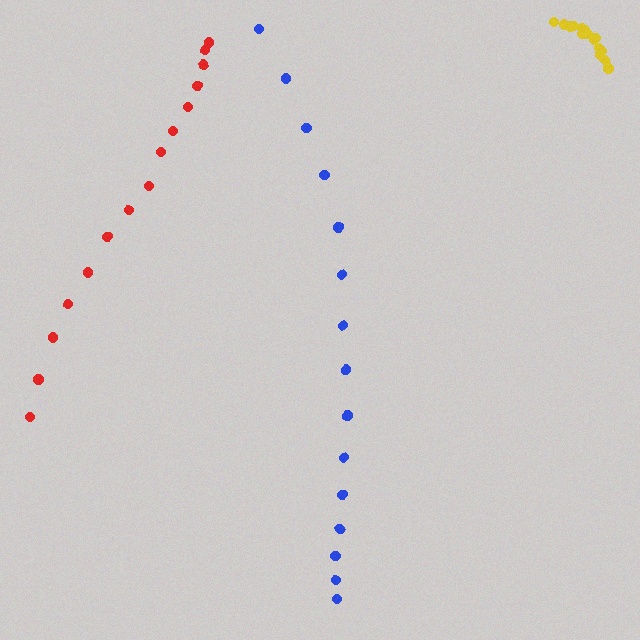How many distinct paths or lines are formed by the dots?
There are 3 distinct paths.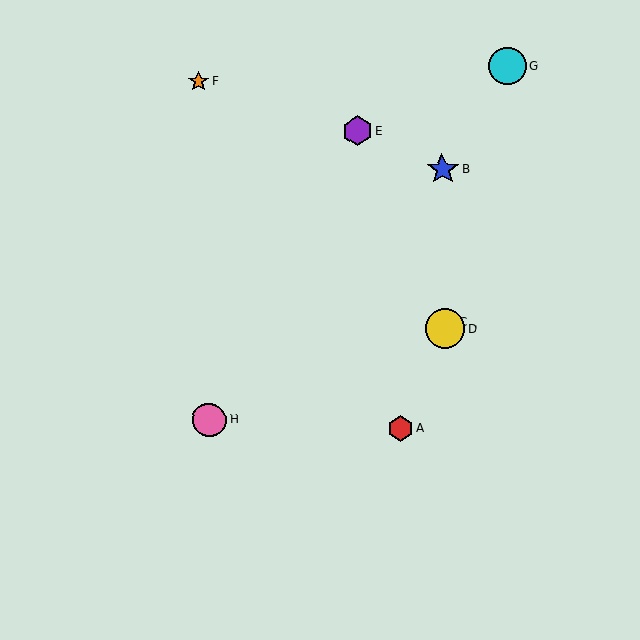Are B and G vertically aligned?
No, B is at x≈443 and G is at x≈508.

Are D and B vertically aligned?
Yes, both are at x≈445.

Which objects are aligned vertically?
Objects B, C, D are aligned vertically.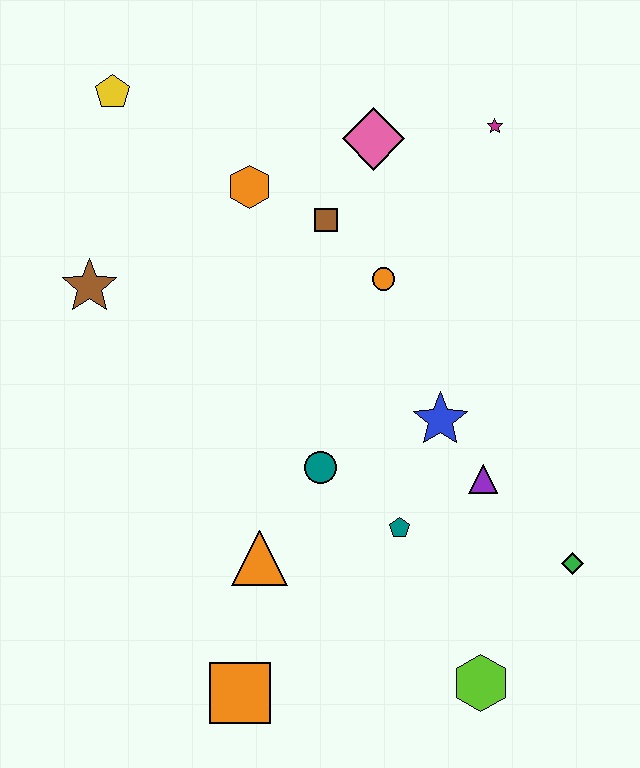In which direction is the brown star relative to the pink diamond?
The brown star is to the left of the pink diamond.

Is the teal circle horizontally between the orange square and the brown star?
No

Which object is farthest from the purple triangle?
The yellow pentagon is farthest from the purple triangle.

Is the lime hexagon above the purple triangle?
No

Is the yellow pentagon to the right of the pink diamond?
No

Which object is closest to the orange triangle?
The teal circle is closest to the orange triangle.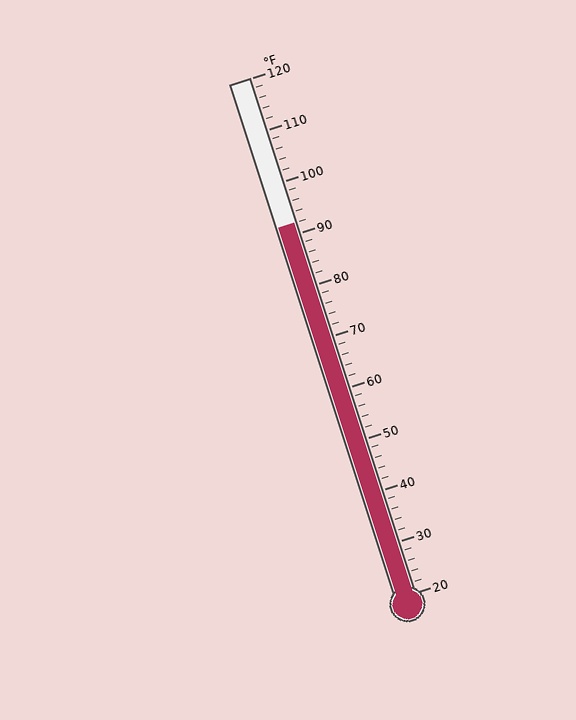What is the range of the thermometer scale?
The thermometer scale ranges from 20°F to 120°F.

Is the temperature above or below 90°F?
The temperature is above 90°F.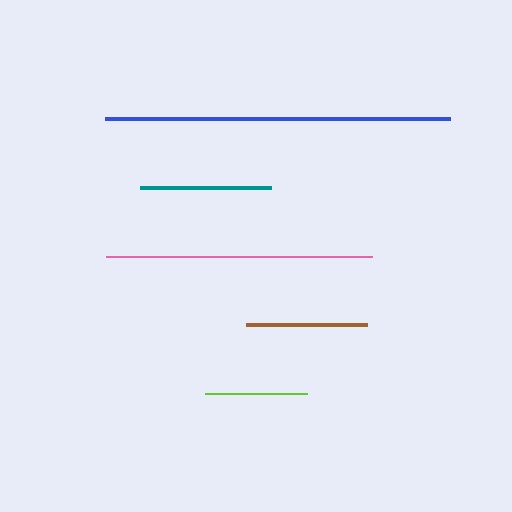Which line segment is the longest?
The blue line is the longest at approximately 345 pixels.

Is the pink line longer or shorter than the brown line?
The pink line is longer than the brown line.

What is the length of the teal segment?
The teal segment is approximately 130 pixels long.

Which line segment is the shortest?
The lime line is the shortest at approximately 103 pixels.